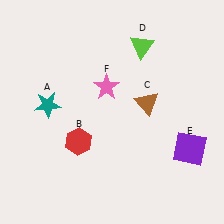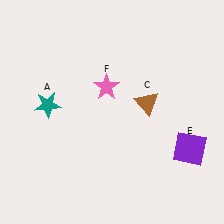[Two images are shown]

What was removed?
The lime triangle (D), the red hexagon (B) were removed in Image 2.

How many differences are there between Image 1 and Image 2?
There are 2 differences between the two images.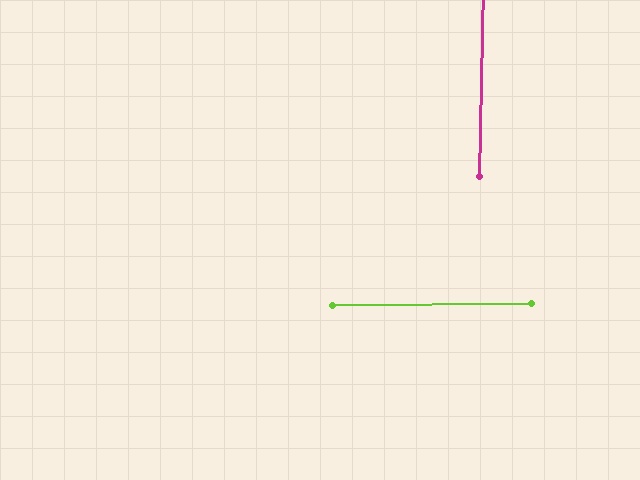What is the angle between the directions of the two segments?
Approximately 88 degrees.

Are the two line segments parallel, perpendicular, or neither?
Perpendicular — they meet at approximately 88°.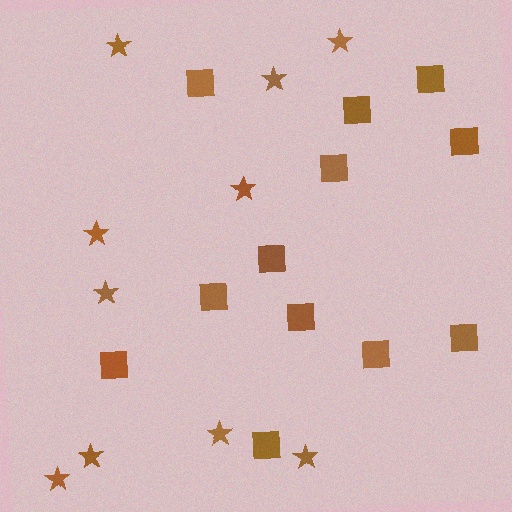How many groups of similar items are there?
There are 2 groups: one group of squares (12) and one group of stars (10).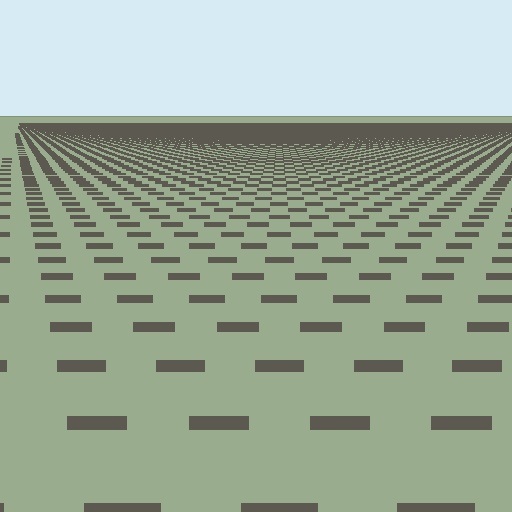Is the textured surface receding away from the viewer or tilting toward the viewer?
The surface is receding away from the viewer. Texture elements get smaller and denser toward the top.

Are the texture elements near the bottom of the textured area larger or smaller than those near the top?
Larger. Near the bottom, elements are closer to the viewer and appear at a bigger on-screen size.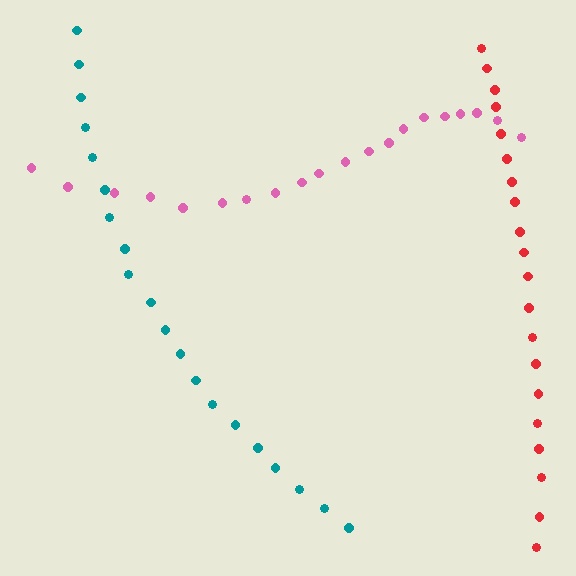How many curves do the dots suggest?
There are 3 distinct paths.